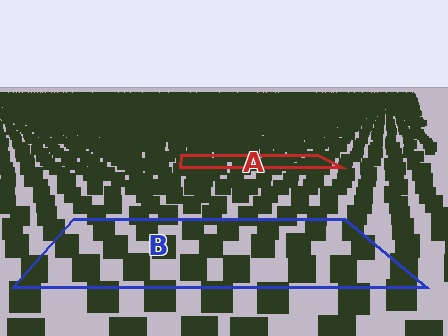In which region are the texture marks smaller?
The texture marks are smaller in region A, because it is farther away.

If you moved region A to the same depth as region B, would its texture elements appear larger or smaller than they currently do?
They would appear larger. At a closer depth, the same texture elements are projected at a bigger on-screen size.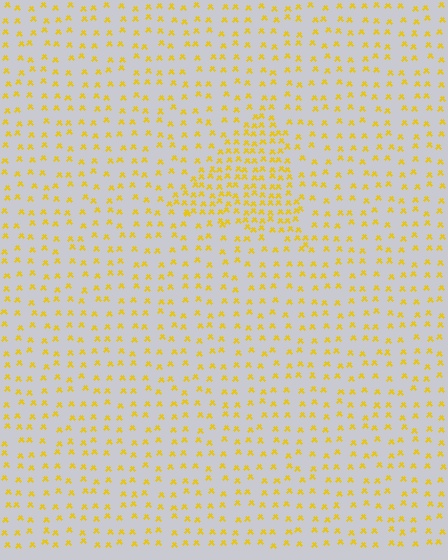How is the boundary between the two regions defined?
The boundary is defined by a change in element density (approximately 2.2x ratio). All elements are the same color, size, and shape.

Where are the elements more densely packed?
The elements are more densely packed inside the triangle boundary.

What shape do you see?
I see a triangle.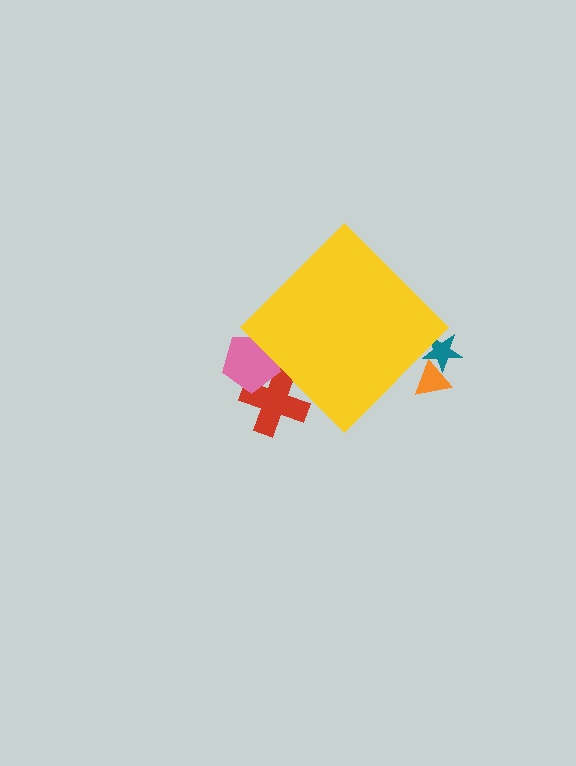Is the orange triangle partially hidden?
Yes, the orange triangle is partially hidden behind the yellow diamond.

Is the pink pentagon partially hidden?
Yes, the pink pentagon is partially hidden behind the yellow diamond.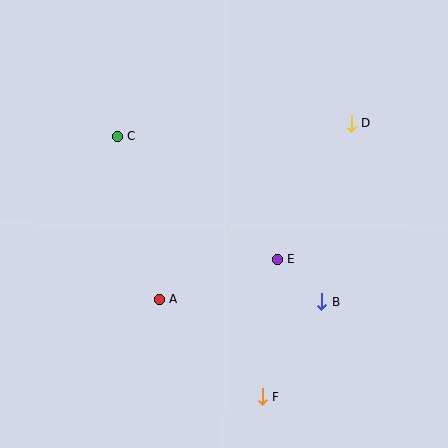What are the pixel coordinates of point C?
Point C is at (118, 136).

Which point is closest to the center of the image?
Point E at (277, 259) is closest to the center.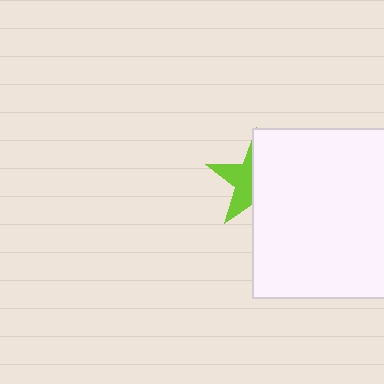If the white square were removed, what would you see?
You would see the complete lime star.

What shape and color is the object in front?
The object in front is a white square.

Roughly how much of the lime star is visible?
A small part of it is visible (roughly 41%).